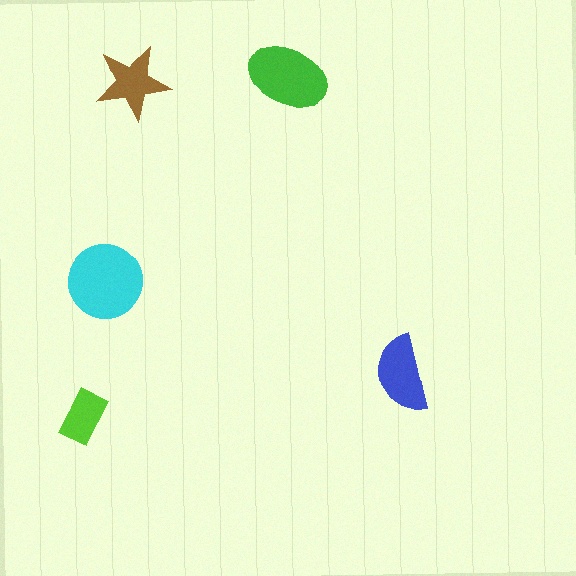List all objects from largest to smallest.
The cyan circle, the green ellipse, the blue semicircle, the brown star, the lime rectangle.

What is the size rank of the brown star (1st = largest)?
4th.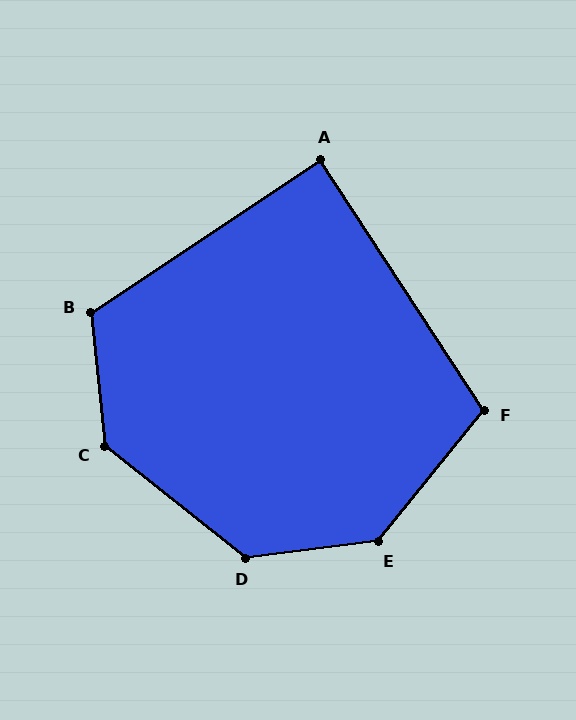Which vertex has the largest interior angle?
E, at approximately 136 degrees.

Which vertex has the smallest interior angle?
A, at approximately 89 degrees.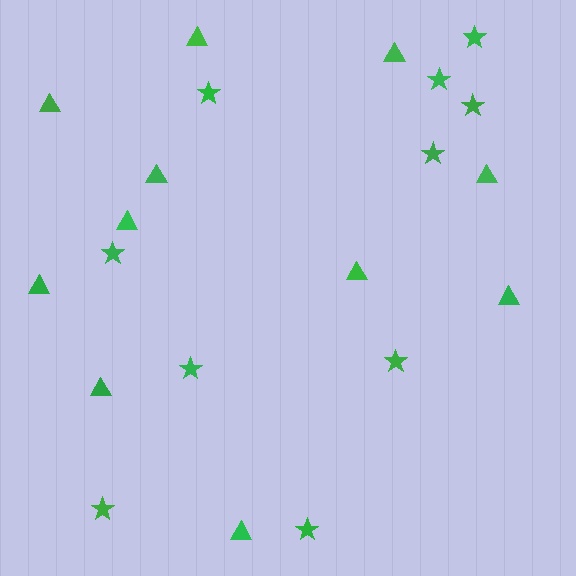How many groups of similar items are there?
There are 2 groups: one group of stars (10) and one group of triangles (11).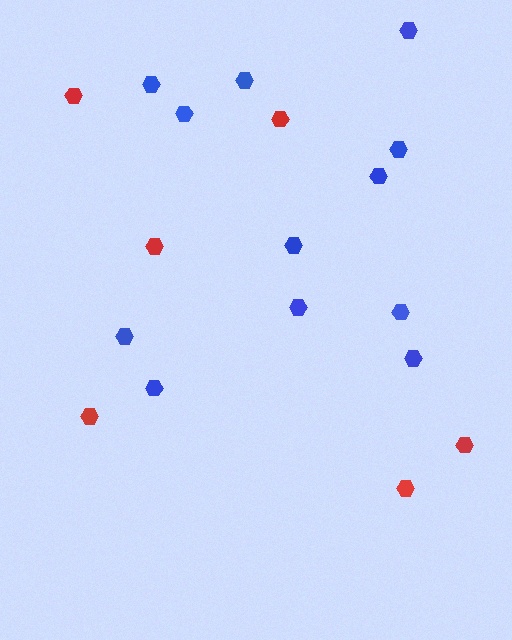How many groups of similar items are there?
There are 2 groups: one group of blue hexagons (12) and one group of red hexagons (6).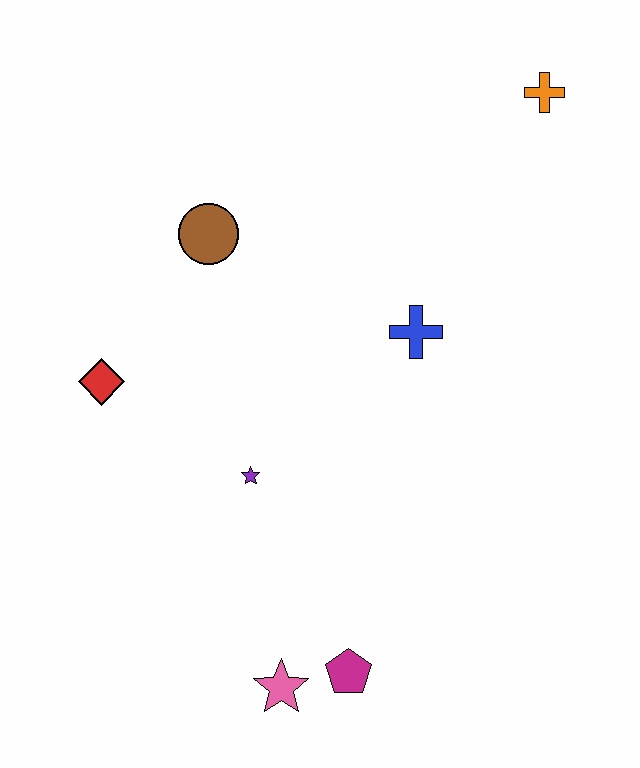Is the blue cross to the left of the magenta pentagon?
No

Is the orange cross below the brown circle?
No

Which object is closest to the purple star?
The red diamond is closest to the purple star.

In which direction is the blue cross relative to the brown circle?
The blue cross is to the right of the brown circle.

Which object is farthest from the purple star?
The orange cross is farthest from the purple star.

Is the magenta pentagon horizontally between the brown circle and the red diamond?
No